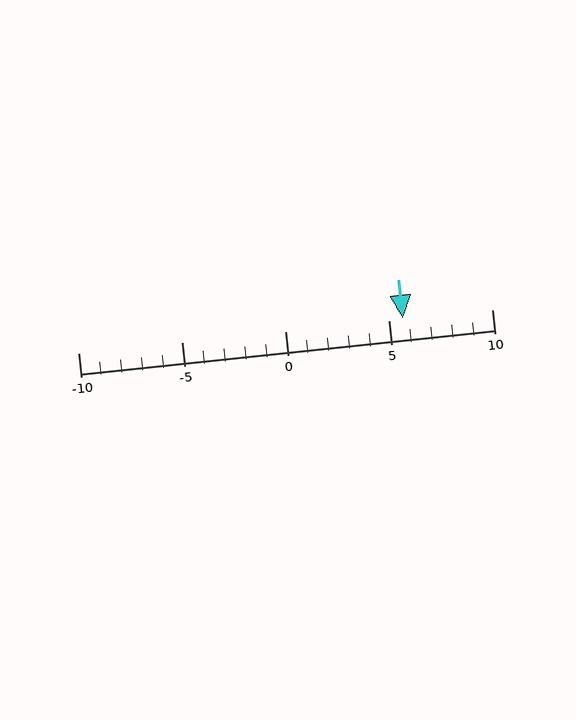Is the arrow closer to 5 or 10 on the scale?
The arrow is closer to 5.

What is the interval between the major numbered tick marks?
The major tick marks are spaced 5 units apart.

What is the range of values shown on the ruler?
The ruler shows values from -10 to 10.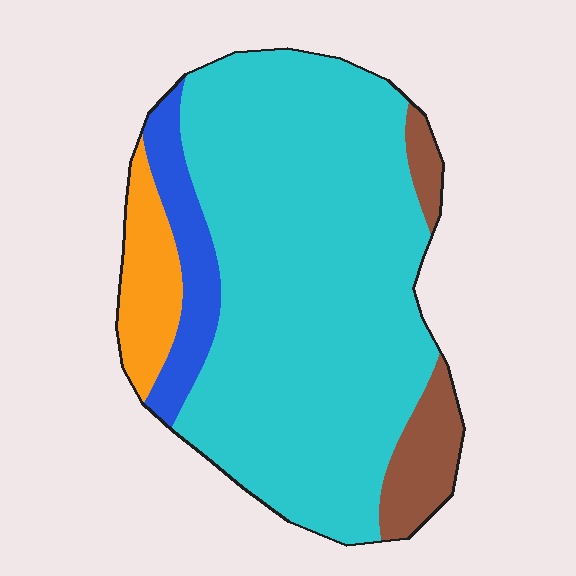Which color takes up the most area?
Cyan, at roughly 75%.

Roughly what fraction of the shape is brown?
Brown takes up about one tenth (1/10) of the shape.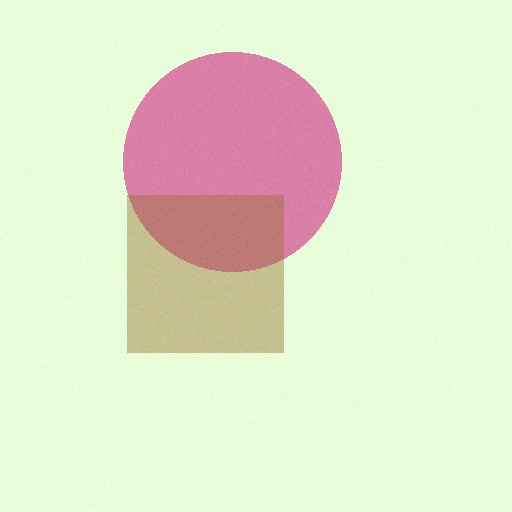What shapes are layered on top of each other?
The layered shapes are: a magenta circle, a brown square.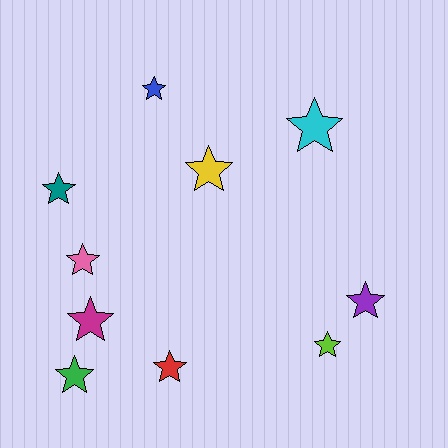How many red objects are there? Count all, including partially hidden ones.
There is 1 red object.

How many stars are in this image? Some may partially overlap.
There are 10 stars.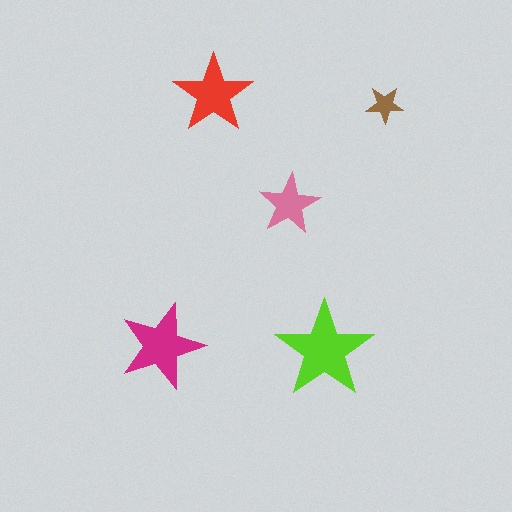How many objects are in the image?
There are 5 objects in the image.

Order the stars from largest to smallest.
the lime one, the magenta one, the red one, the pink one, the brown one.